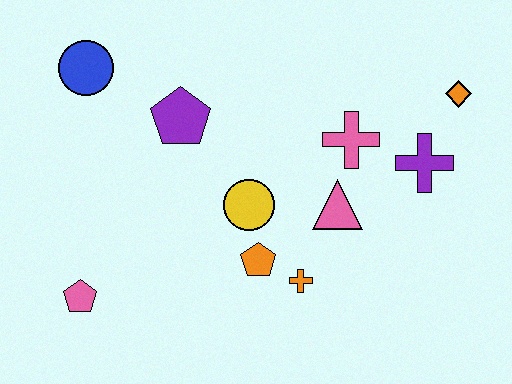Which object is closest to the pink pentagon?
The orange pentagon is closest to the pink pentagon.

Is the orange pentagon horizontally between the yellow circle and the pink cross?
Yes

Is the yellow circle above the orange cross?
Yes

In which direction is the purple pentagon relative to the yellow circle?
The purple pentagon is above the yellow circle.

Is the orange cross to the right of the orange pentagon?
Yes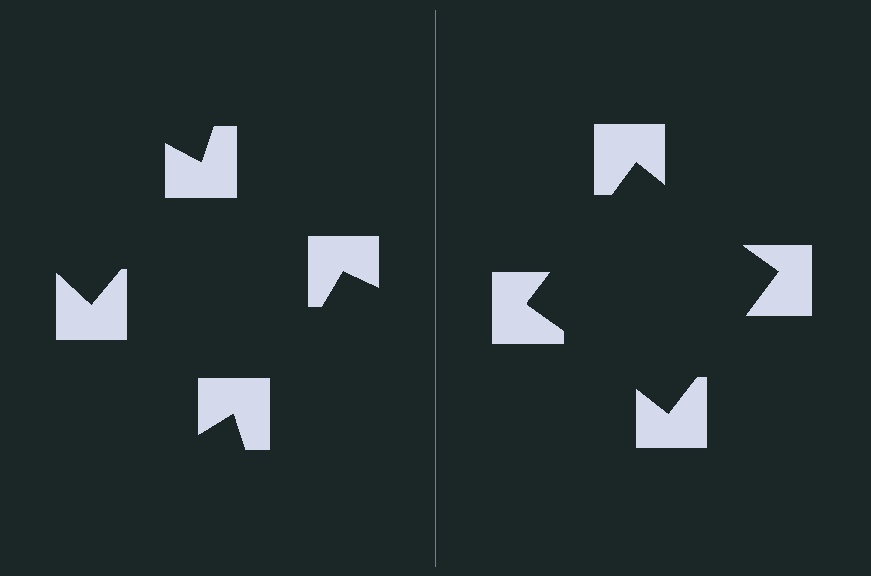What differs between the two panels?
The notched squares are positioned identically on both sides; only the wedge orientations differ. On the right they align to a square; on the left they are misaligned.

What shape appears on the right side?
An illusory square.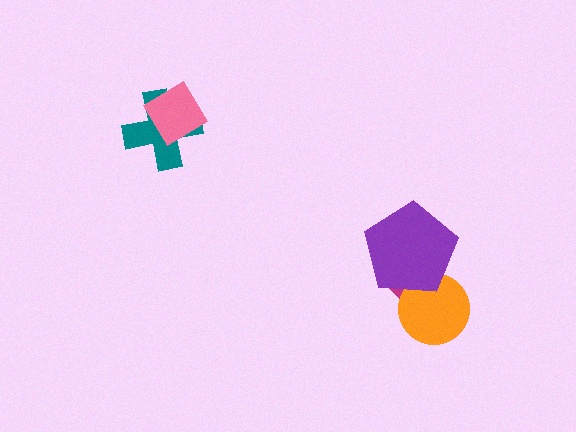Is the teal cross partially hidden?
Yes, it is partially covered by another shape.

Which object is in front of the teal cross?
The pink diamond is in front of the teal cross.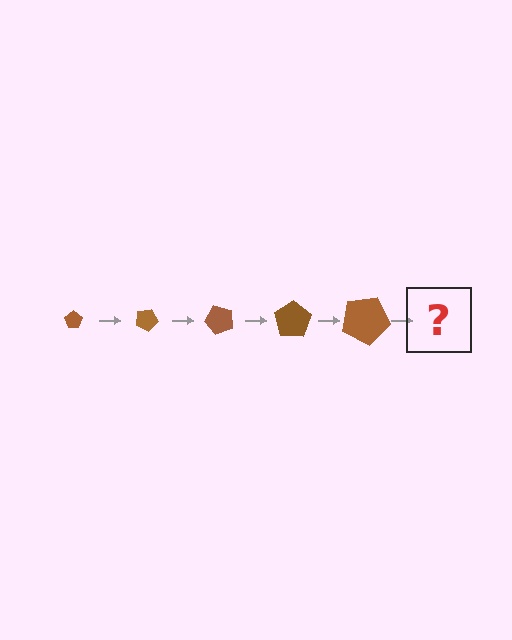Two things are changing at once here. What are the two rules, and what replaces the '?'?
The two rules are that the pentagon grows larger each step and it rotates 25 degrees each step. The '?' should be a pentagon, larger than the previous one and rotated 125 degrees from the start.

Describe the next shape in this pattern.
It should be a pentagon, larger than the previous one and rotated 125 degrees from the start.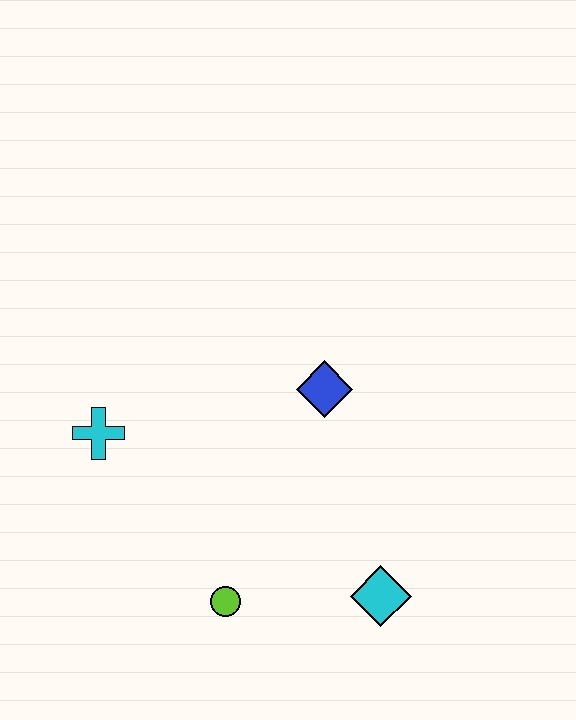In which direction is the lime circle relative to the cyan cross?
The lime circle is below the cyan cross.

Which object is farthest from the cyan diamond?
The cyan cross is farthest from the cyan diamond.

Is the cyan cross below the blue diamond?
Yes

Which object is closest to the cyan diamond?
The lime circle is closest to the cyan diamond.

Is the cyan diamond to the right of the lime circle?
Yes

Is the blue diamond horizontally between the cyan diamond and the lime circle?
Yes